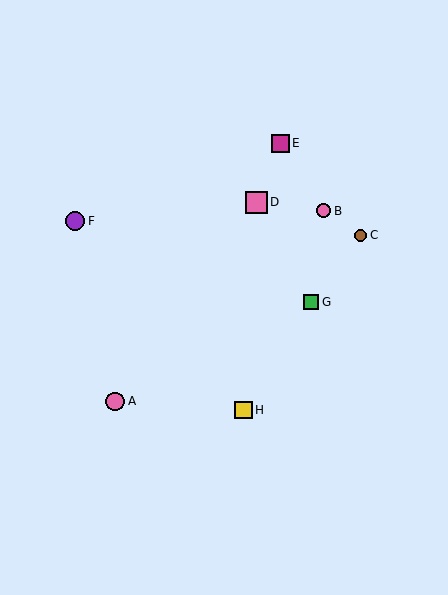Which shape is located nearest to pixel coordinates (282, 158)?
The magenta square (labeled E) at (280, 143) is nearest to that location.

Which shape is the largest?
The pink square (labeled D) is the largest.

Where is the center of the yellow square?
The center of the yellow square is at (243, 410).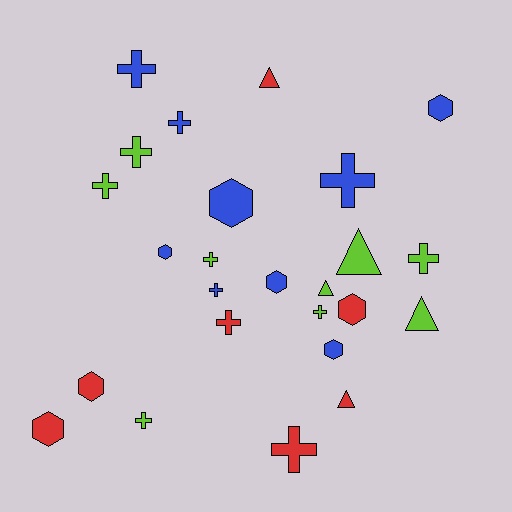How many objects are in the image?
There are 25 objects.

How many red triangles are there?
There are 2 red triangles.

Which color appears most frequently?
Blue, with 9 objects.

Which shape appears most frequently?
Cross, with 12 objects.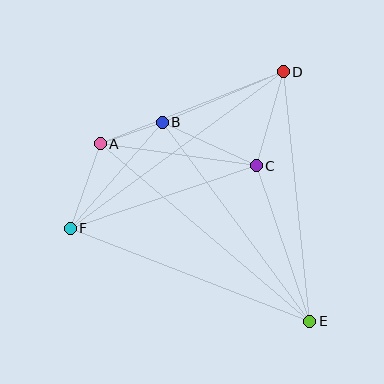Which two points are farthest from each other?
Points A and E are farthest from each other.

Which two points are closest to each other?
Points A and B are closest to each other.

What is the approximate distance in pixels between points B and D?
The distance between B and D is approximately 131 pixels.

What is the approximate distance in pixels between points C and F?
The distance between C and F is approximately 196 pixels.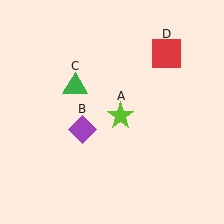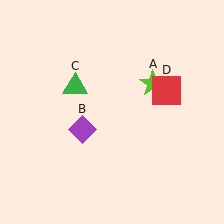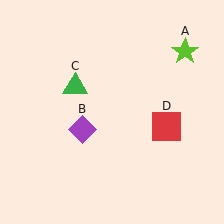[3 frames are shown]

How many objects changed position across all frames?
2 objects changed position: lime star (object A), red square (object D).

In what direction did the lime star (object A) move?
The lime star (object A) moved up and to the right.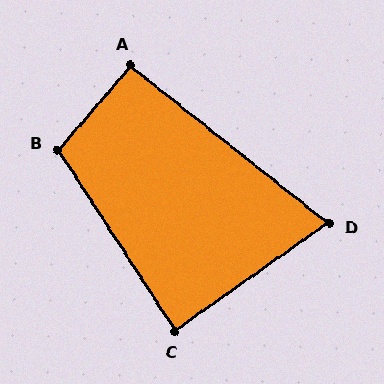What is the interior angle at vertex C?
Approximately 88 degrees (approximately right).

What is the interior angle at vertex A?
Approximately 92 degrees (approximately right).